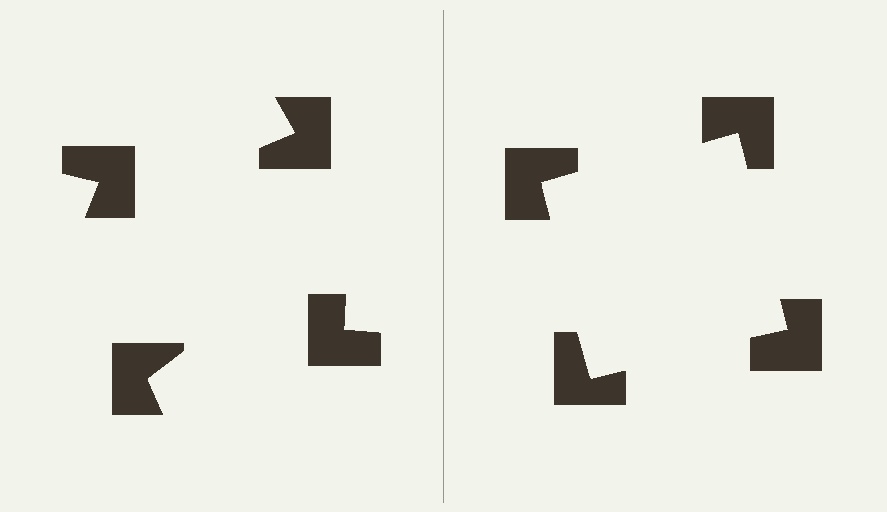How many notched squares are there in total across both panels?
8 — 4 on each side.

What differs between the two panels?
The notched squares are positioned identically on both sides; only the wedge orientations differ. On the right they align to a square; on the left they are misaligned.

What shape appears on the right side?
An illusory square.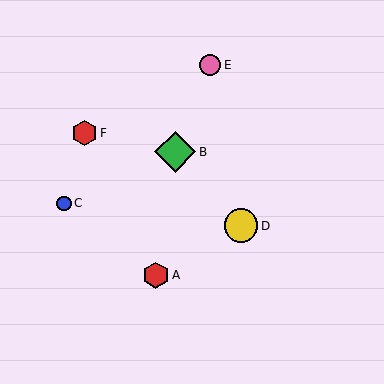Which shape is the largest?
The green diamond (labeled B) is the largest.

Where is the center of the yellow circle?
The center of the yellow circle is at (241, 226).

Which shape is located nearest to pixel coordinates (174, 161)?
The green diamond (labeled B) at (175, 152) is nearest to that location.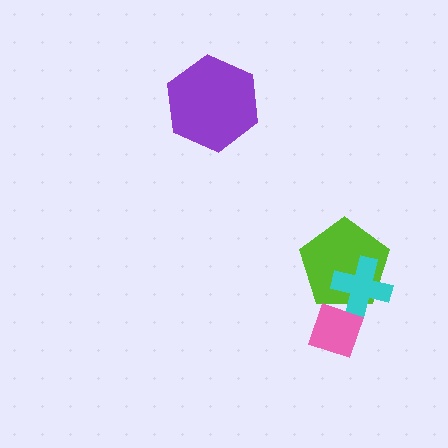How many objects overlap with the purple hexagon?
0 objects overlap with the purple hexagon.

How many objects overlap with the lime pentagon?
2 objects overlap with the lime pentagon.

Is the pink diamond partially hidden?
No, no other shape covers it.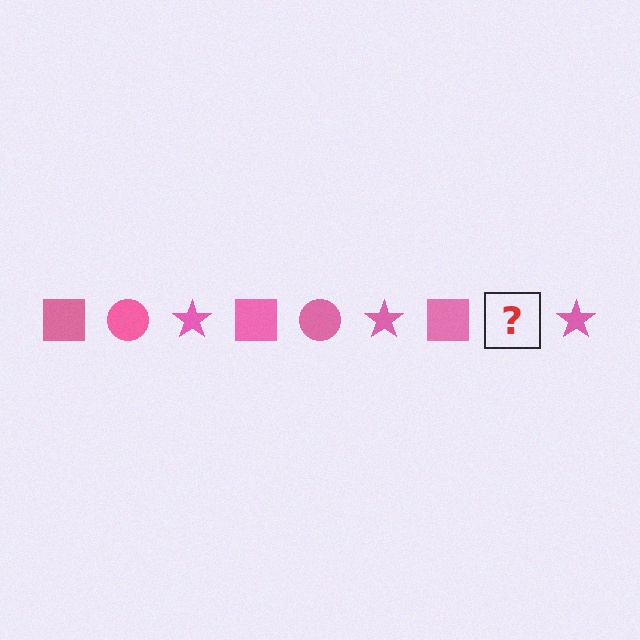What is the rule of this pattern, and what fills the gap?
The rule is that the pattern cycles through square, circle, star shapes in pink. The gap should be filled with a pink circle.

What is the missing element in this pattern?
The missing element is a pink circle.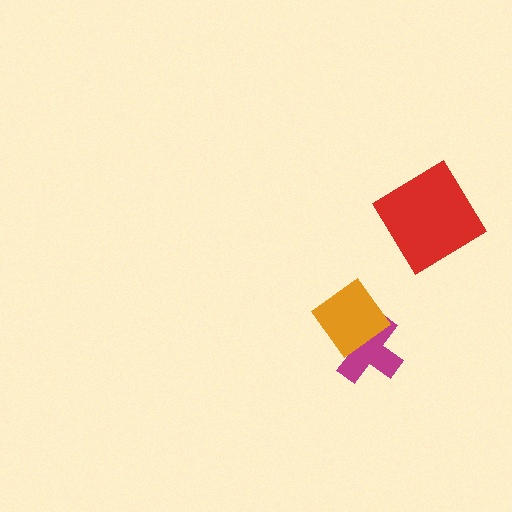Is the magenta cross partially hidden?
Yes, it is partially covered by another shape.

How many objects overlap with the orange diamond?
1 object overlaps with the orange diamond.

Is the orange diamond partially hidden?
No, no other shape covers it.